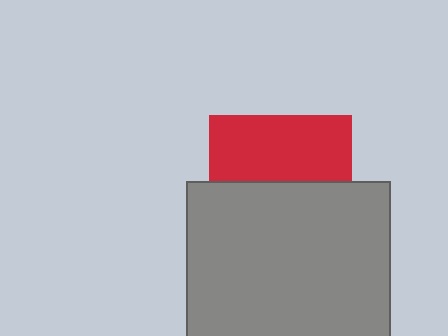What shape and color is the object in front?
The object in front is a gray square.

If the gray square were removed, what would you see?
You would see the complete red square.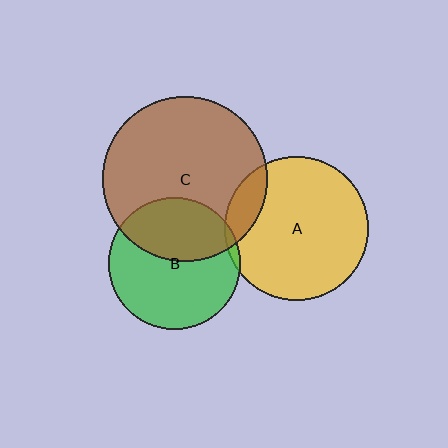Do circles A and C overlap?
Yes.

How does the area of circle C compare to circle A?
Approximately 1.3 times.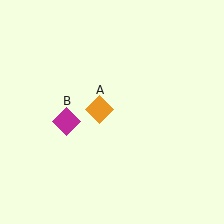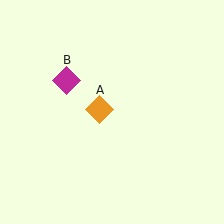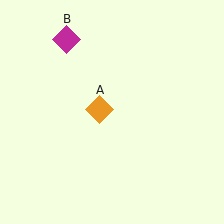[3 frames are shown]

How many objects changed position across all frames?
1 object changed position: magenta diamond (object B).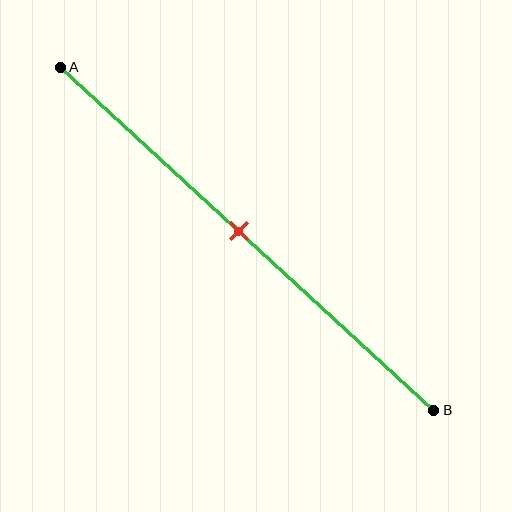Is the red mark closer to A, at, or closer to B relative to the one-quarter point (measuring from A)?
The red mark is closer to point B than the one-quarter point of segment AB.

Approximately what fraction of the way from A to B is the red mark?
The red mark is approximately 50% of the way from A to B.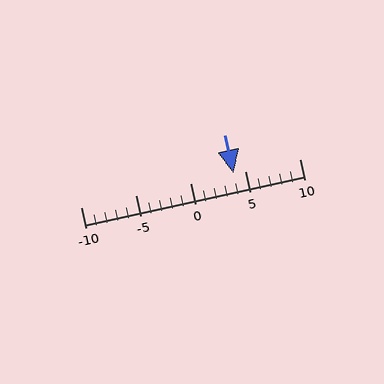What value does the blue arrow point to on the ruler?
The blue arrow points to approximately 4.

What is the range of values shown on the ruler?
The ruler shows values from -10 to 10.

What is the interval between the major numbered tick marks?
The major tick marks are spaced 5 units apart.